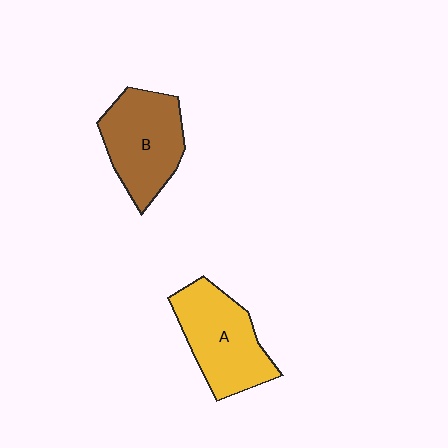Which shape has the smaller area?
Shape B (brown).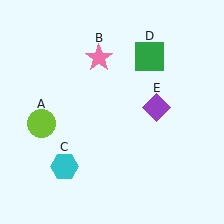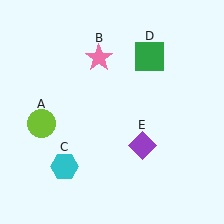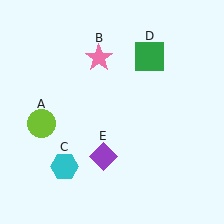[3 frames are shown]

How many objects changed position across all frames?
1 object changed position: purple diamond (object E).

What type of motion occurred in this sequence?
The purple diamond (object E) rotated clockwise around the center of the scene.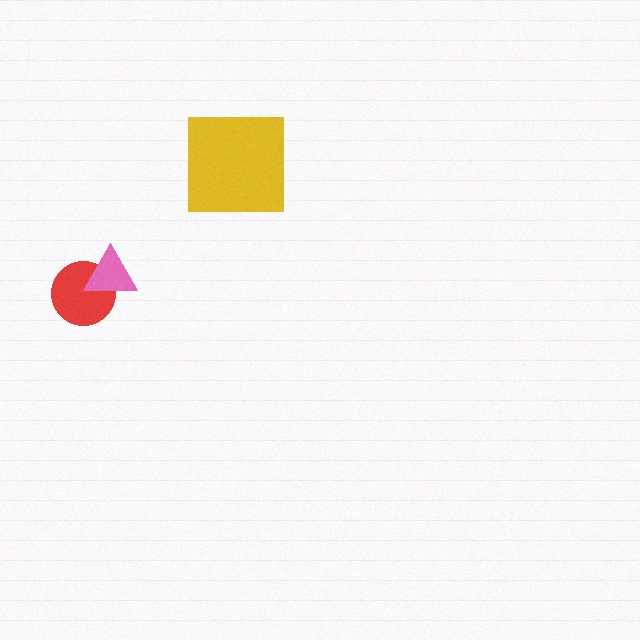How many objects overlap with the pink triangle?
1 object overlaps with the pink triangle.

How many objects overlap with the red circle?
1 object overlaps with the red circle.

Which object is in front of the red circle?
The pink triangle is in front of the red circle.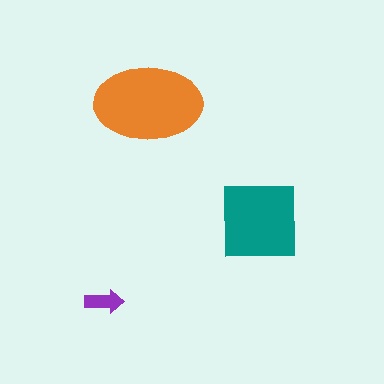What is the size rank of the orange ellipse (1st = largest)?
1st.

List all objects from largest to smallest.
The orange ellipse, the teal square, the purple arrow.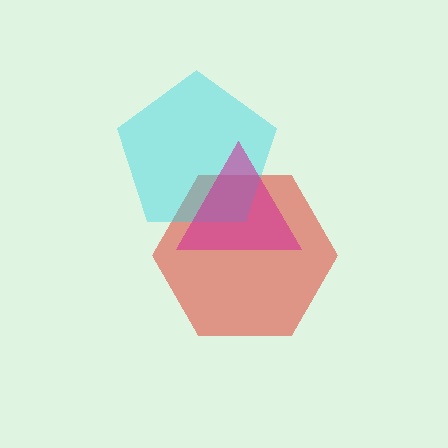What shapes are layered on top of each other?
The layered shapes are: a red hexagon, a cyan pentagon, a magenta triangle.